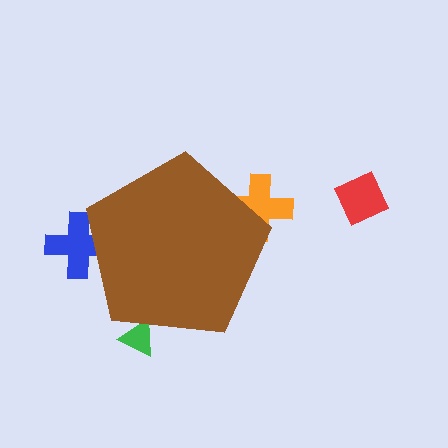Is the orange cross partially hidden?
Yes, the orange cross is partially hidden behind the brown pentagon.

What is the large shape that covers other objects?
A brown pentagon.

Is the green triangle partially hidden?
Yes, the green triangle is partially hidden behind the brown pentagon.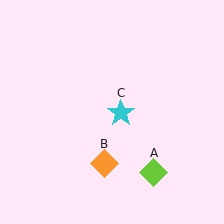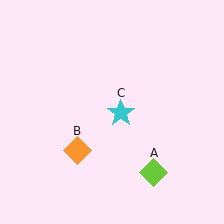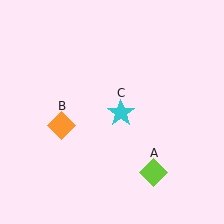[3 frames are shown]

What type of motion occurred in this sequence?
The orange diamond (object B) rotated clockwise around the center of the scene.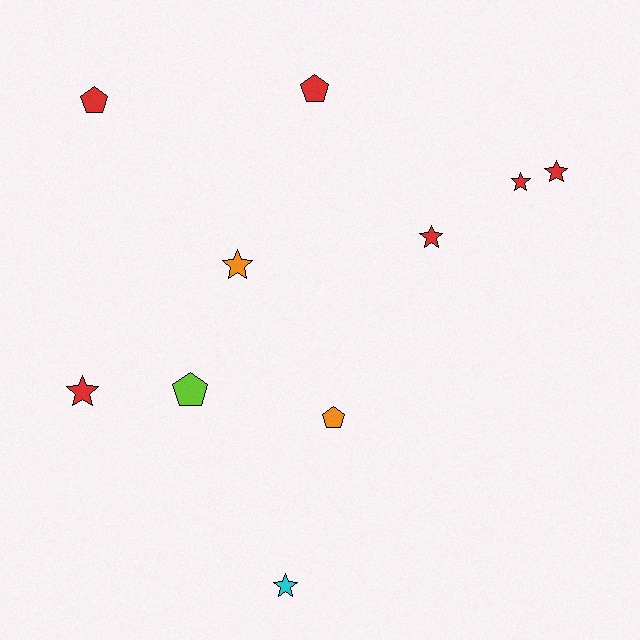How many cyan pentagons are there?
There are no cyan pentagons.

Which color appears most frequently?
Red, with 6 objects.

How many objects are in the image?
There are 10 objects.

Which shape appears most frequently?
Star, with 6 objects.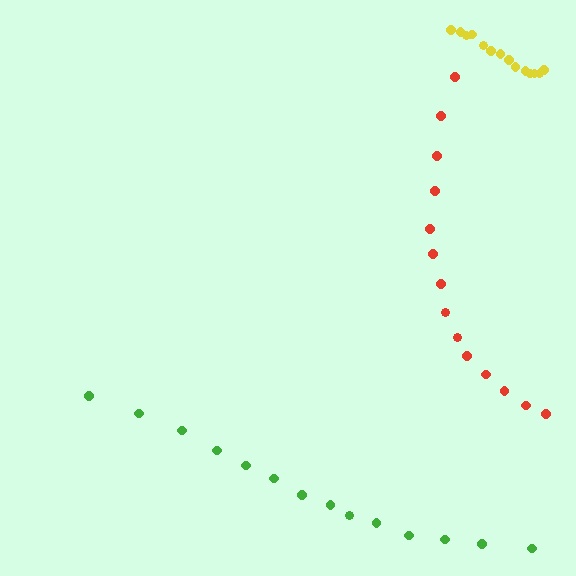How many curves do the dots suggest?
There are 3 distinct paths.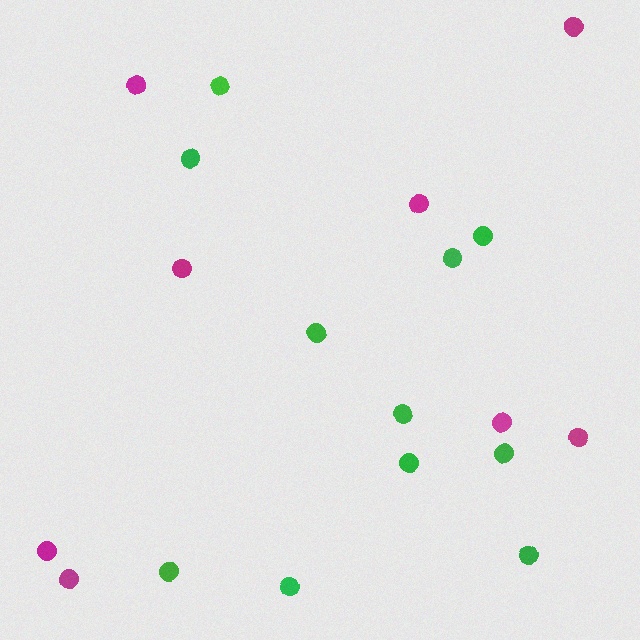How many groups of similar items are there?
There are 2 groups: one group of green circles (11) and one group of magenta circles (8).